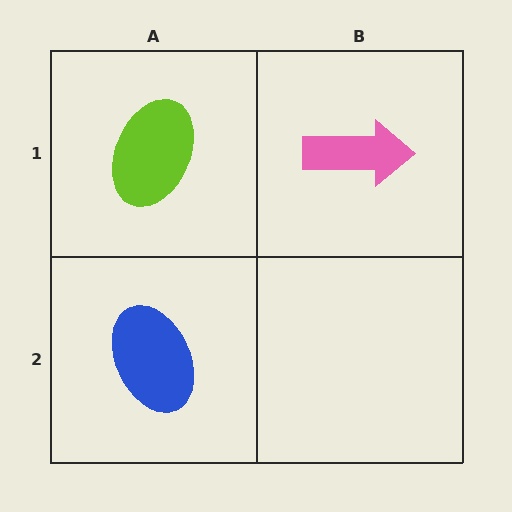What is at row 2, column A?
A blue ellipse.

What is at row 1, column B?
A pink arrow.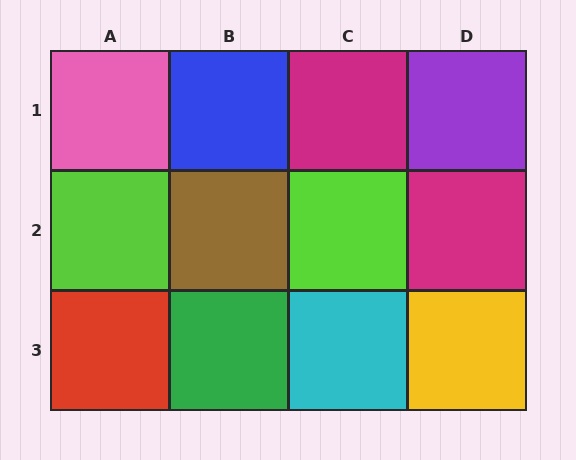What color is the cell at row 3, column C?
Cyan.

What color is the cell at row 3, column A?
Red.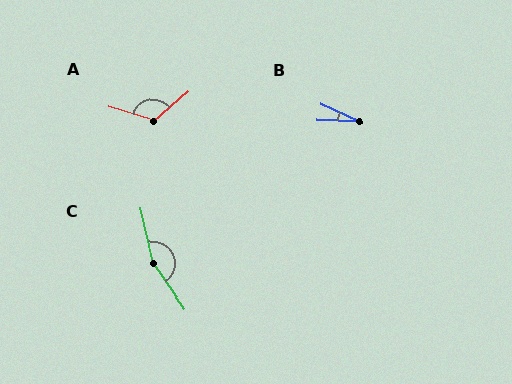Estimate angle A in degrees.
Approximately 122 degrees.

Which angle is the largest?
C, at approximately 158 degrees.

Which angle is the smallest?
B, at approximately 23 degrees.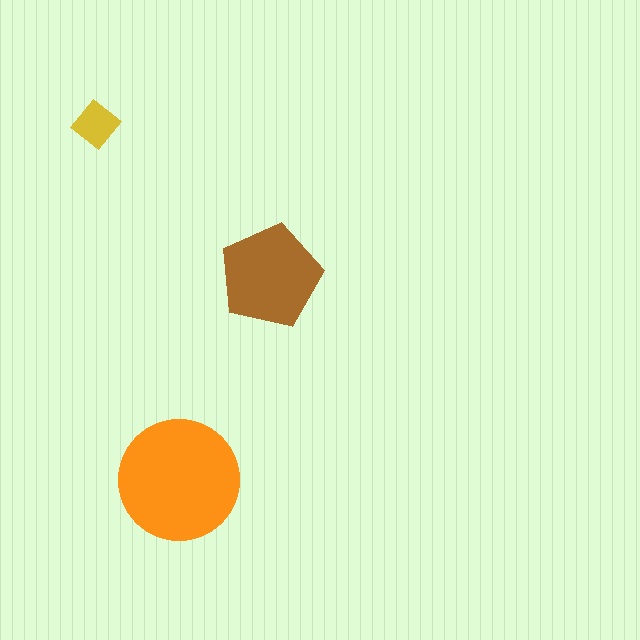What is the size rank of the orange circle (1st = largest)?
1st.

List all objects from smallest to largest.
The yellow diamond, the brown pentagon, the orange circle.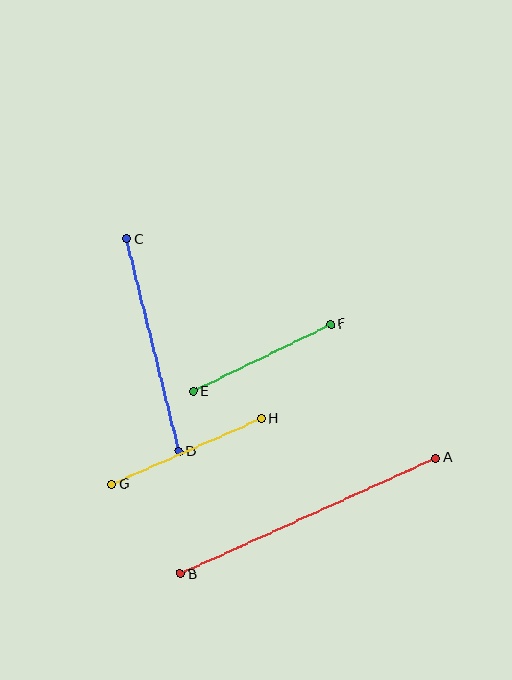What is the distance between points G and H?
The distance is approximately 164 pixels.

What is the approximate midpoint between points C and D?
The midpoint is at approximately (152, 345) pixels.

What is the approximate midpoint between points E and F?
The midpoint is at approximately (262, 358) pixels.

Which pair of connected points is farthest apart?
Points A and B are farthest apart.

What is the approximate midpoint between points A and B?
The midpoint is at approximately (308, 516) pixels.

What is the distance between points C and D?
The distance is approximately 219 pixels.